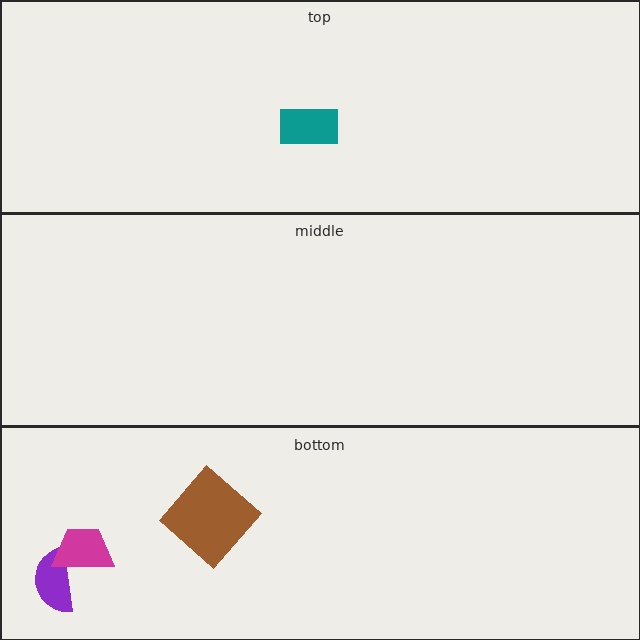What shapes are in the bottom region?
The purple semicircle, the brown diamond, the magenta trapezoid.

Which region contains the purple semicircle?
The bottom region.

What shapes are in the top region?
The teal rectangle.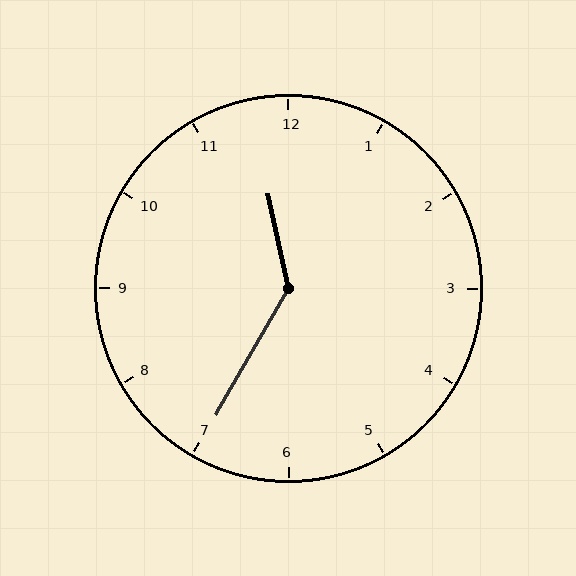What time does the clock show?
11:35.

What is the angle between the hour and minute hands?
Approximately 138 degrees.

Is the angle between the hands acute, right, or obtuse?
It is obtuse.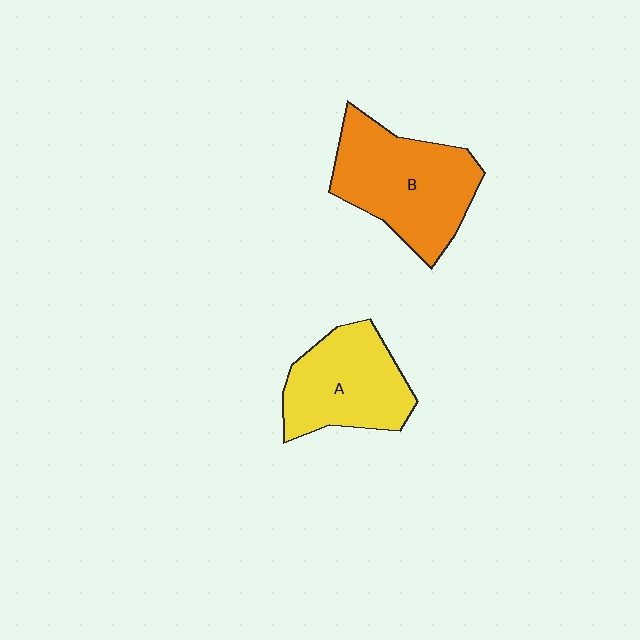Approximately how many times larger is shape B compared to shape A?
Approximately 1.2 times.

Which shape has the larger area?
Shape B (orange).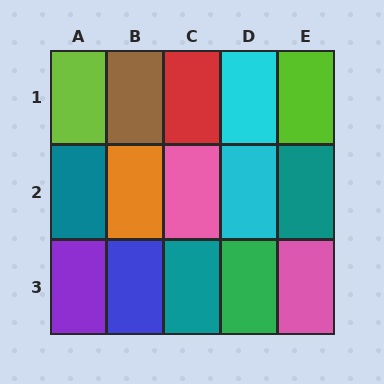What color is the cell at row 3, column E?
Pink.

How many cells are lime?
2 cells are lime.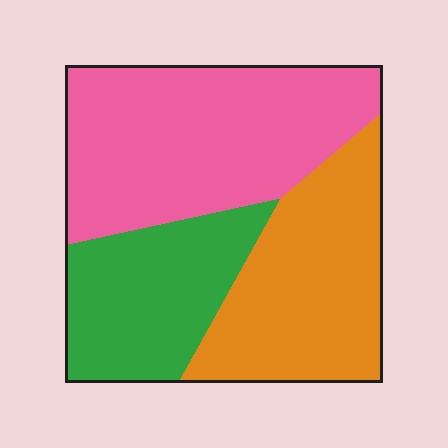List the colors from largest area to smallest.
From largest to smallest: pink, orange, green.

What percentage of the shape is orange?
Orange takes up between a sixth and a third of the shape.